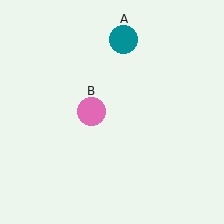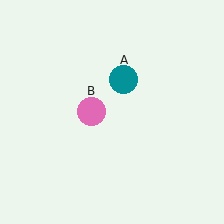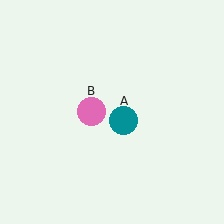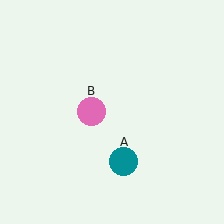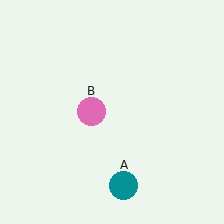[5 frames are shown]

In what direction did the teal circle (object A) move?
The teal circle (object A) moved down.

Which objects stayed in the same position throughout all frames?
Pink circle (object B) remained stationary.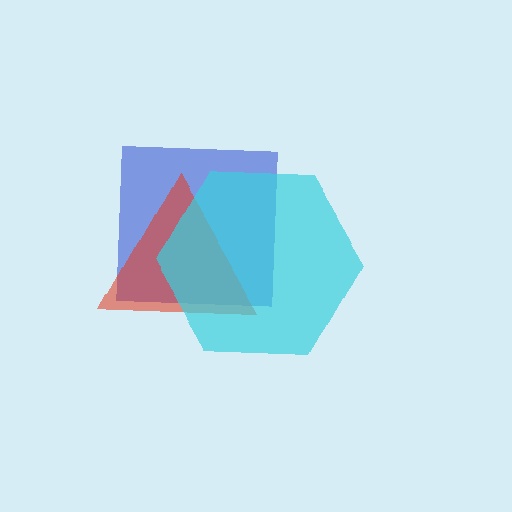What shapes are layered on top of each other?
The layered shapes are: a blue square, a red triangle, a cyan hexagon.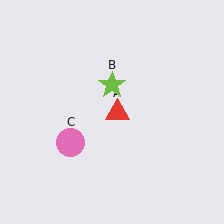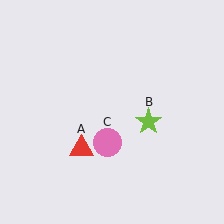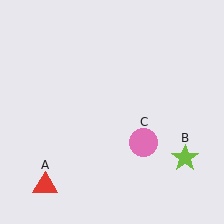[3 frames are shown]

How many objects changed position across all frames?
3 objects changed position: red triangle (object A), lime star (object B), pink circle (object C).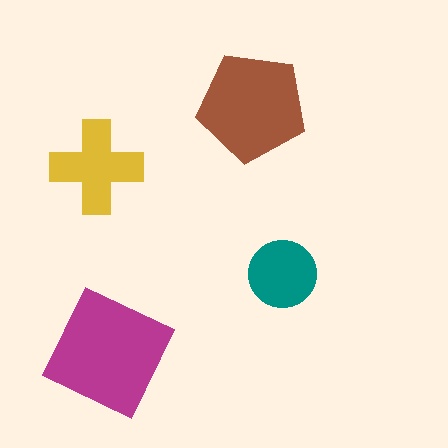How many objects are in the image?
There are 4 objects in the image.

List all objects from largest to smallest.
The magenta square, the brown pentagon, the yellow cross, the teal circle.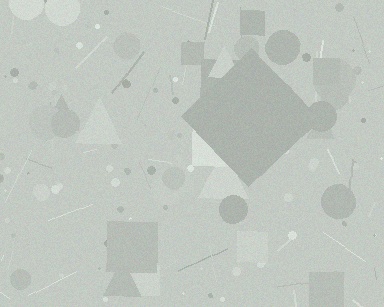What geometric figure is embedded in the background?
A diamond is embedded in the background.